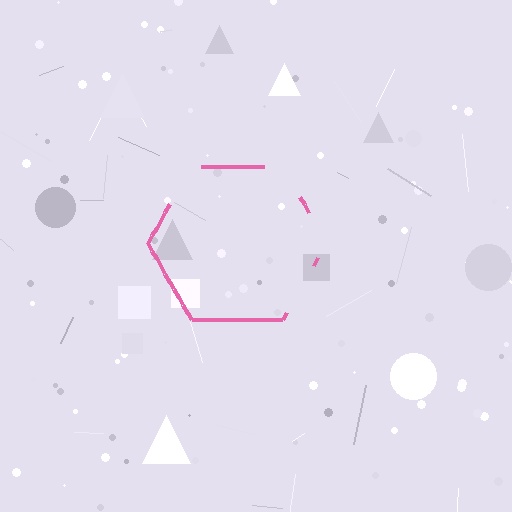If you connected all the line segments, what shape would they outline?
They would outline a hexagon.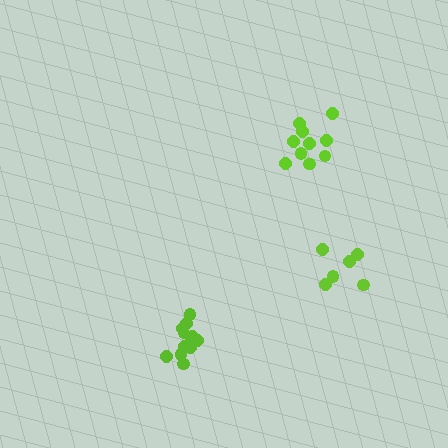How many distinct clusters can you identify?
There are 3 distinct clusters.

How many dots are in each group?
Group 1: 10 dots, Group 2: 12 dots, Group 3: 6 dots (28 total).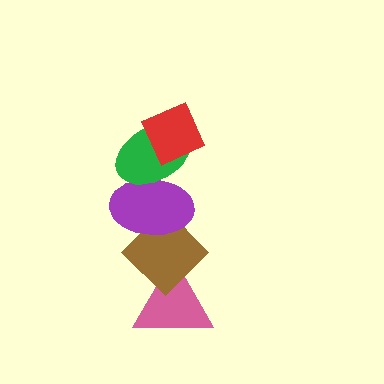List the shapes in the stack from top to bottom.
From top to bottom: the red diamond, the green ellipse, the purple ellipse, the brown diamond, the pink triangle.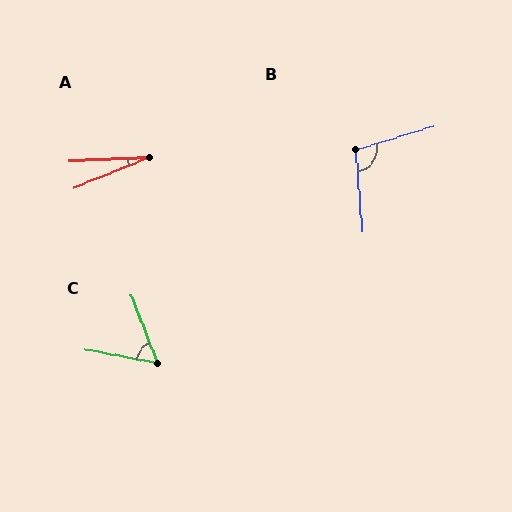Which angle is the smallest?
A, at approximately 20 degrees.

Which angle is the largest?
B, at approximately 102 degrees.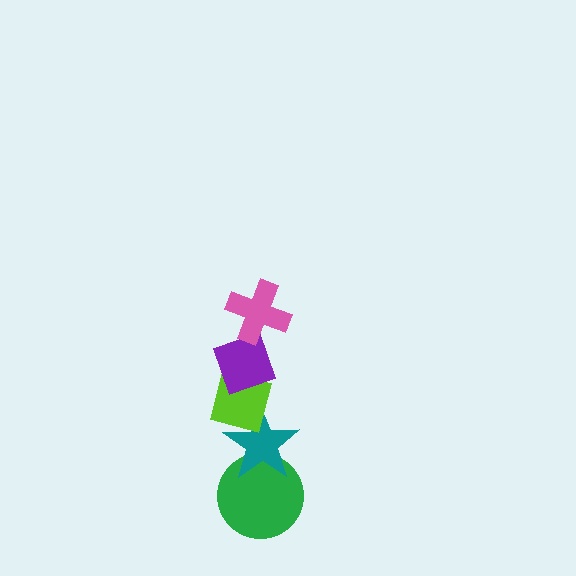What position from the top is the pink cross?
The pink cross is 1st from the top.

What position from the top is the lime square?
The lime square is 3rd from the top.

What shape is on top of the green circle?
The teal star is on top of the green circle.